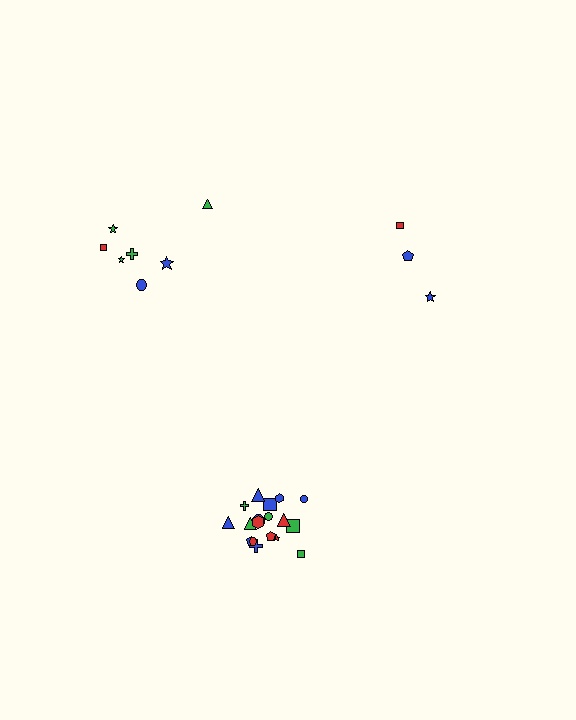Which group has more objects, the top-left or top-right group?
The top-left group.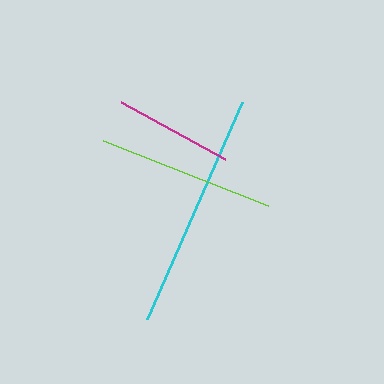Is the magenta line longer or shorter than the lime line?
The lime line is longer than the magenta line.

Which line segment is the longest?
The cyan line is the longest at approximately 237 pixels.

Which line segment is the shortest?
The magenta line is the shortest at approximately 118 pixels.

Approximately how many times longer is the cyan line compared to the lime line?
The cyan line is approximately 1.3 times the length of the lime line.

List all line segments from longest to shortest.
From longest to shortest: cyan, lime, magenta.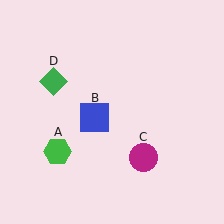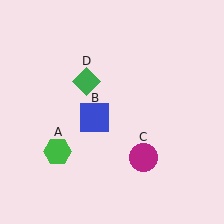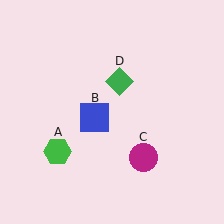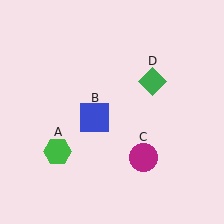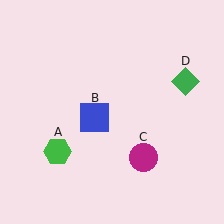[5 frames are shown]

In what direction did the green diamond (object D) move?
The green diamond (object D) moved right.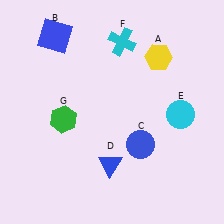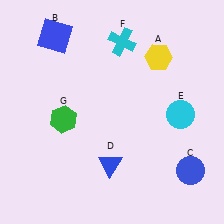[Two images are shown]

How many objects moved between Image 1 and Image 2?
1 object moved between the two images.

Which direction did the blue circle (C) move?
The blue circle (C) moved right.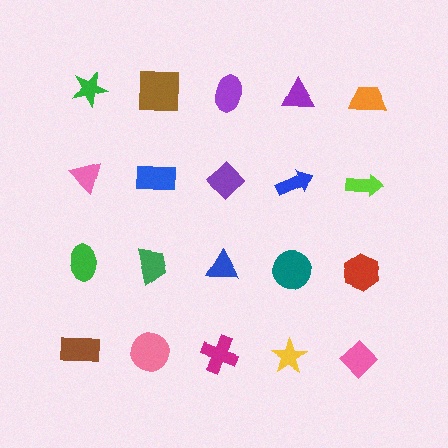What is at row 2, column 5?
A lime arrow.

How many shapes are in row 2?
5 shapes.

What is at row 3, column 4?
A teal circle.